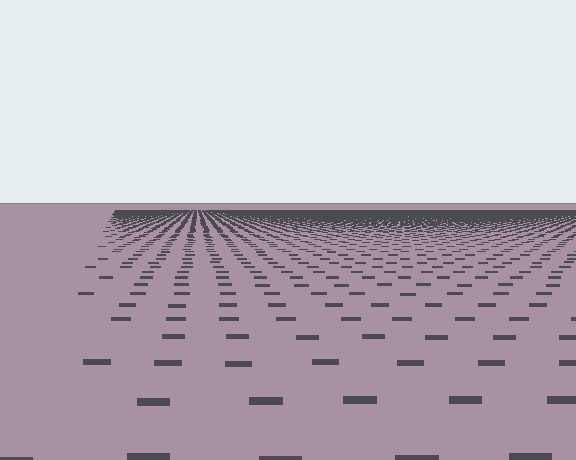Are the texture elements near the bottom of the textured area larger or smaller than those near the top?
Larger. Near the bottom, elements are closer to the viewer and appear at a bigger on-screen size.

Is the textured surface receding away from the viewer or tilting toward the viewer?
The surface is receding away from the viewer. Texture elements get smaller and denser toward the top.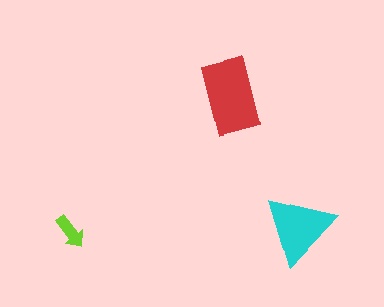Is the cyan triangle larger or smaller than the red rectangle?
Smaller.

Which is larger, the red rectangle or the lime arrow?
The red rectangle.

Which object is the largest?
The red rectangle.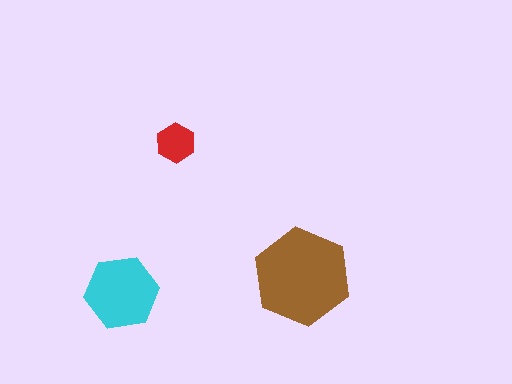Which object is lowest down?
The cyan hexagon is bottommost.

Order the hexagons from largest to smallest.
the brown one, the cyan one, the red one.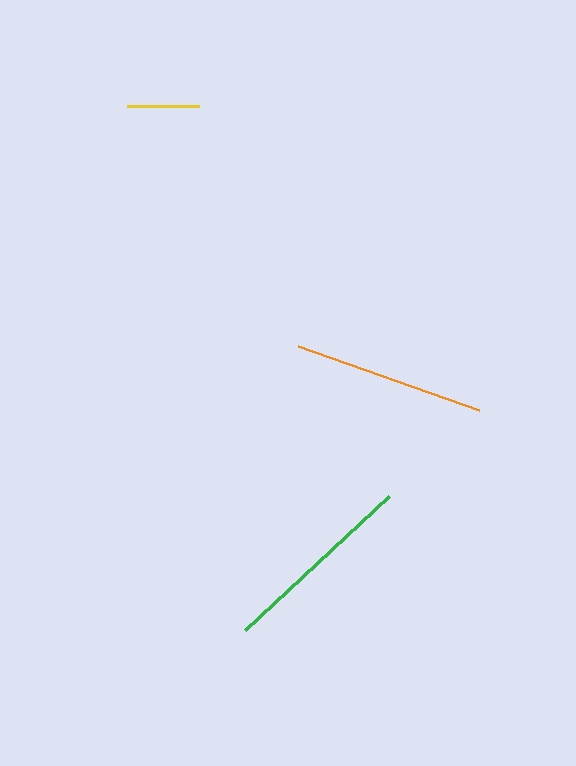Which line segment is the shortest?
The yellow line is the shortest at approximately 73 pixels.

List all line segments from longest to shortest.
From longest to shortest: green, orange, yellow.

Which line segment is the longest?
The green line is the longest at approximately 196 pixels.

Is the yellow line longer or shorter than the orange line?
The orange line is longer than the yellow line.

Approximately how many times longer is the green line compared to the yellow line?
The green line is approximately 2.7 times the length of the yellow line.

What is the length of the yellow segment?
The yellow segment is approximately 73 pixels long.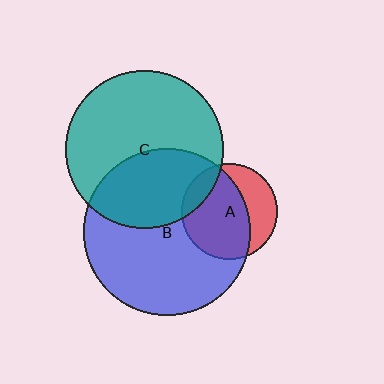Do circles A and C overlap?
Yes.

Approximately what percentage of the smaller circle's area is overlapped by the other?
Approximately 15%.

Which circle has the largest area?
Circle B (blue).